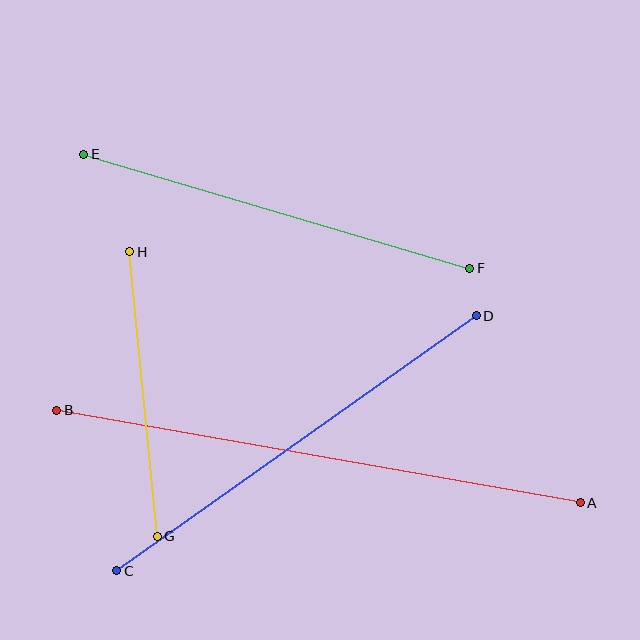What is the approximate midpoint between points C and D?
The midpoint is at approximately (296, 443) pixels.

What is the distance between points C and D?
The distance is approximately 441 pixels.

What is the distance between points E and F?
The distance is approximately 402 pixels.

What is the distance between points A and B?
The distance is approximately 532 pixels.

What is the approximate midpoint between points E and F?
The midpoint is at approximately (277, 211) pixels.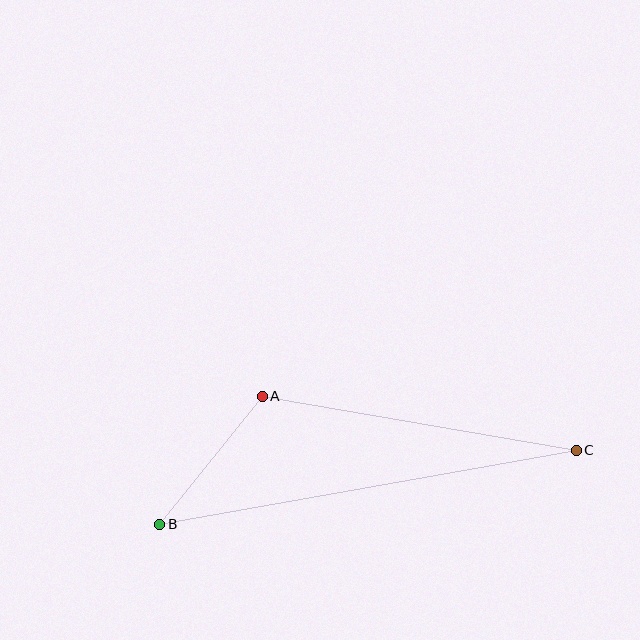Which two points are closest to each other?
Points A and B are closest to each other.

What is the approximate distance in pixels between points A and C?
The distance between A and C is approximately 319 pixels.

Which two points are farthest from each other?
Points B and C are farthest from each other.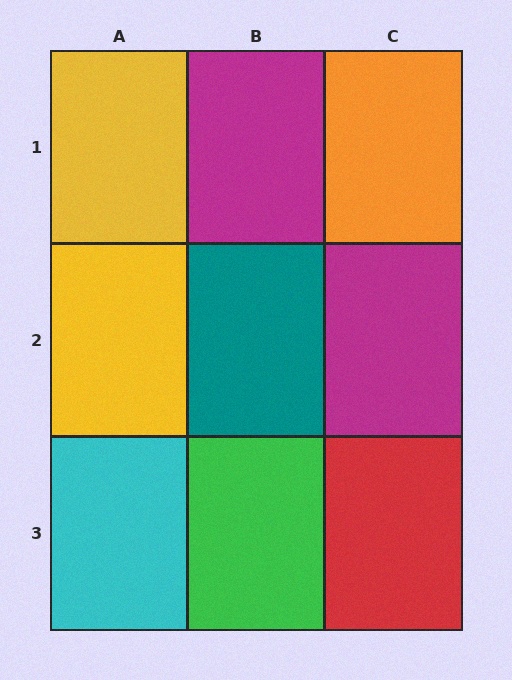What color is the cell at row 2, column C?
Magenta.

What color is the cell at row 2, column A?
Yellow.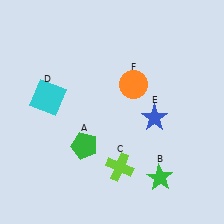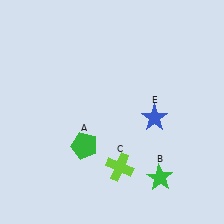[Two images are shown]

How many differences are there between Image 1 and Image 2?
There are 2 differences between the two images.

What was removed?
The orange circle (F), the cyan square (D) were removed in Image 2.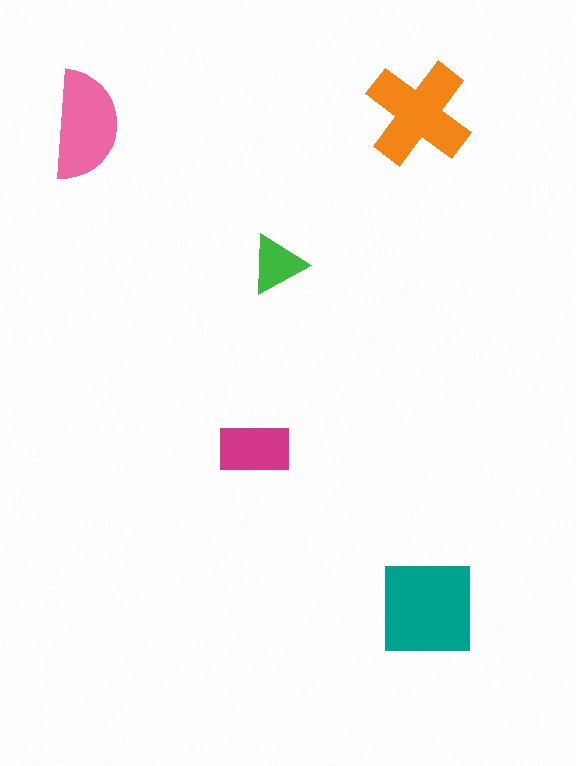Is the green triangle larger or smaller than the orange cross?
Smaller.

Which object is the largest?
The teal square.